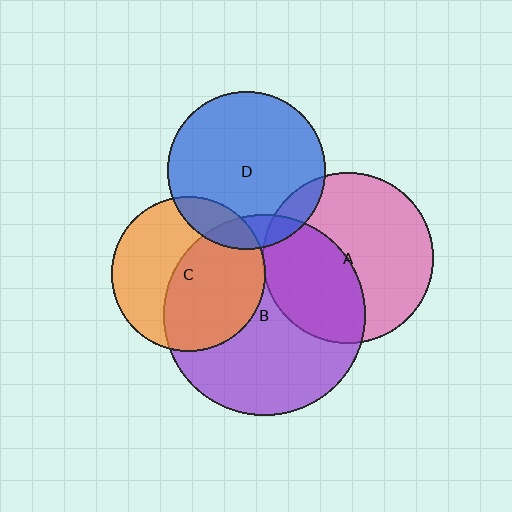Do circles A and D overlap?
Yes.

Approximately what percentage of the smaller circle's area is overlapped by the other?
Approximately 10%.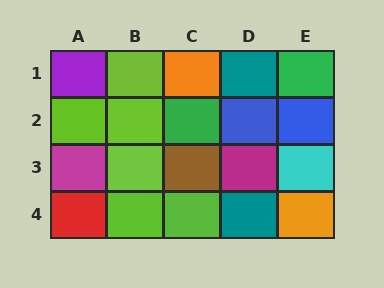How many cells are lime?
6 cells are lime.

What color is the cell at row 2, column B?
Lime.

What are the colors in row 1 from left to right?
Purple, lime, orange, teal, green.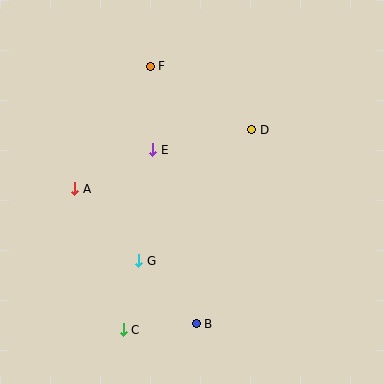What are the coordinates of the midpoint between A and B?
The midpoint between A and B is at (135, 256).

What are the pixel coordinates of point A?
Point A is at (75, 189).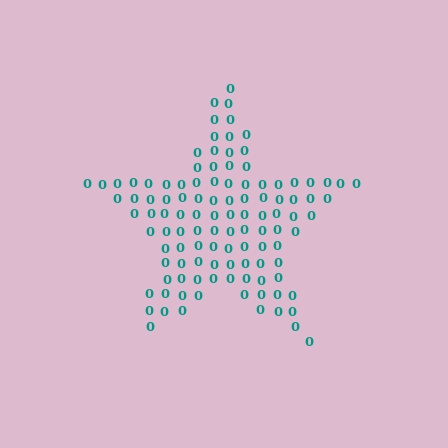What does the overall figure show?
The overall figure shows a star.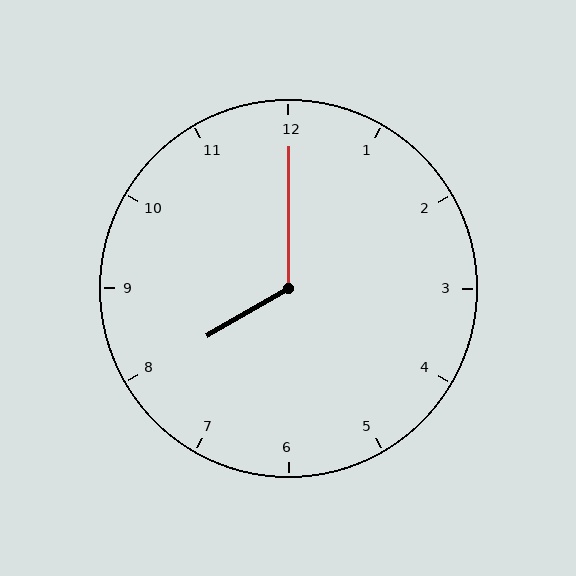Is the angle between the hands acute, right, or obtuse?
It is obtuse.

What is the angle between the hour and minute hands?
Approximately 120 degrees.